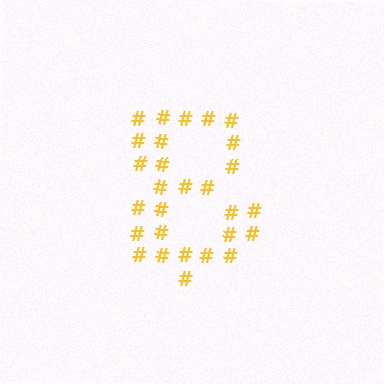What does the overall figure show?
The overall figure shows the digit 8.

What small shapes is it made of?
It is made of small hash symbols.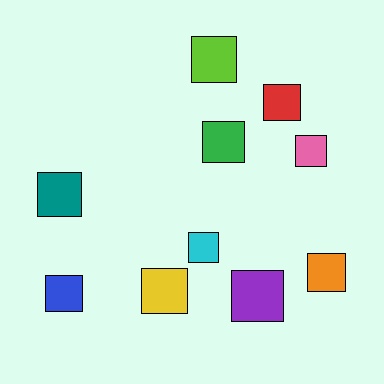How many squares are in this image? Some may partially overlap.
There are 10 squares.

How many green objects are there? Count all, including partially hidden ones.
There is 1 green object.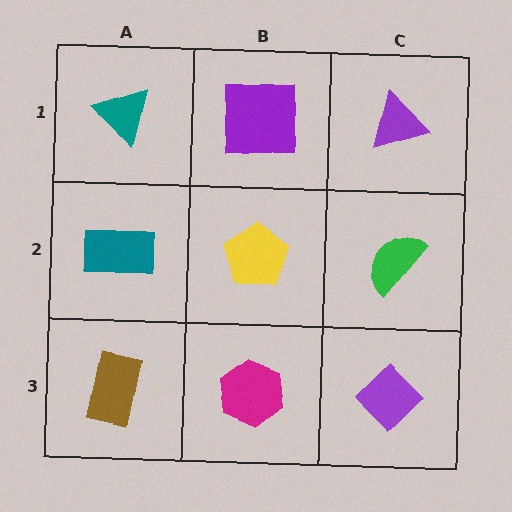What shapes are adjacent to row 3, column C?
A green semicircle (row 2, column C), a magenta hexagon (row 3, column B).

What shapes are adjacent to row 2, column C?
A purple triangle (row 1, column C), a purple diamond (row 3, column C), a yellow pentagon (row 2, column B).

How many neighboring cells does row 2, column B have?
4.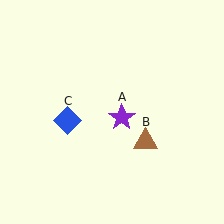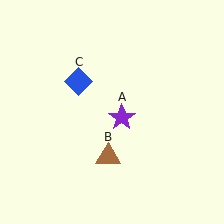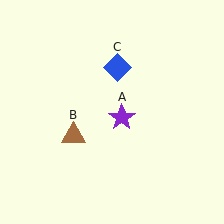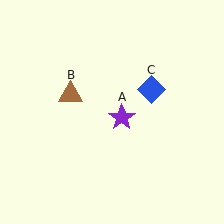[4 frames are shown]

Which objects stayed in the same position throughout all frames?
Purple star (object A) remained stationary.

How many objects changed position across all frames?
2 objects changed position: brown triangle (object B), blue diamond (object C).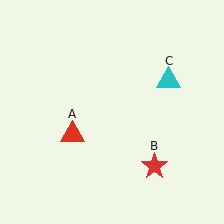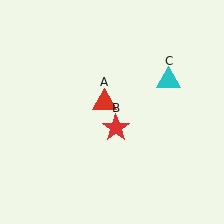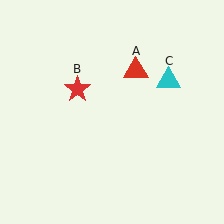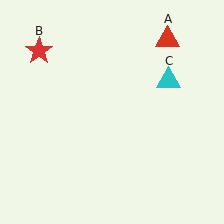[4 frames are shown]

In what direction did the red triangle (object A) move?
The red triangle (object A) moved up and to the right.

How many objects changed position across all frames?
2 objects changed position: red triangle (object A), red star (object B).